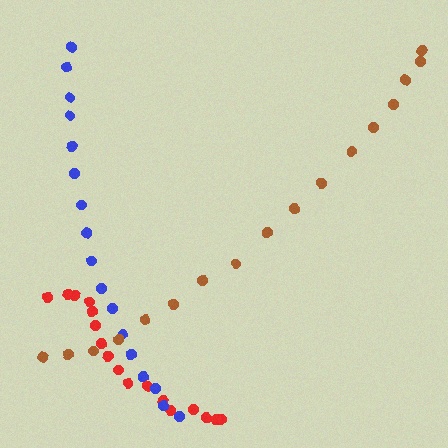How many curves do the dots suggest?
There are 3 distinct paths.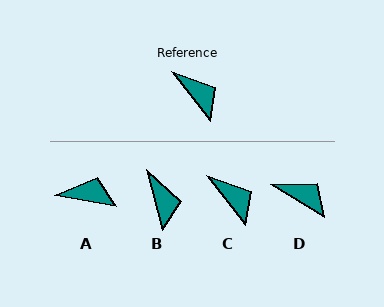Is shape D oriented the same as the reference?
No, it is off by about 21 degrees.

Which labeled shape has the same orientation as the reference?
C.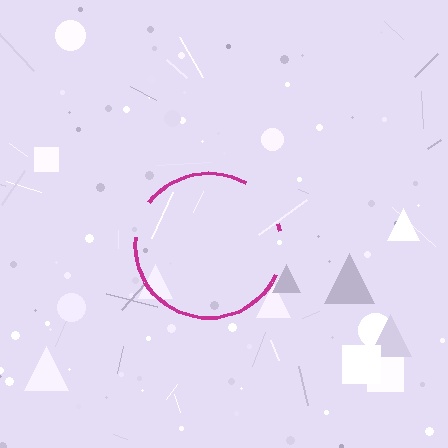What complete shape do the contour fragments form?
The contour fragments form a circle.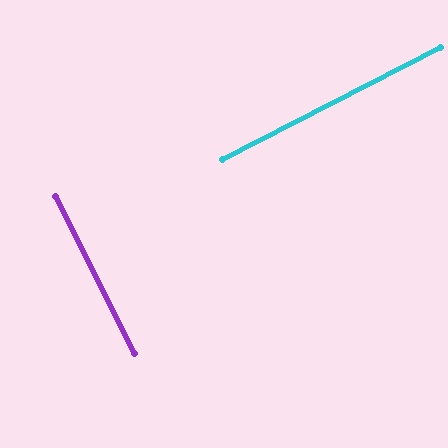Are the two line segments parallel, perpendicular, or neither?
Perpendicular — they meet at approximately 89°.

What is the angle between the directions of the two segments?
Approximately 89 degrees.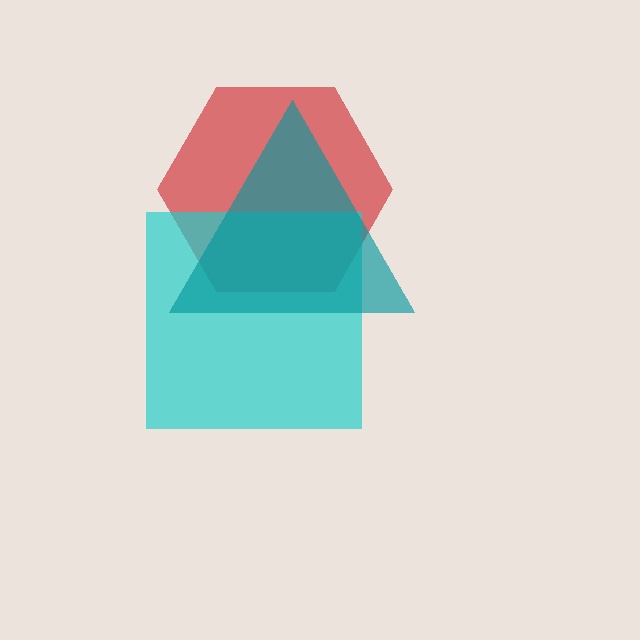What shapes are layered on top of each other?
The layered shapes are: a red hexagon, a cyan square, a teal triangle.